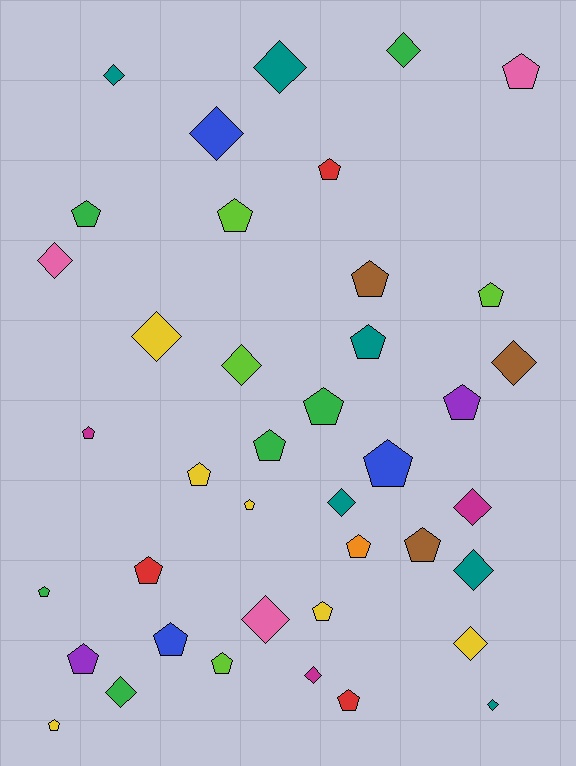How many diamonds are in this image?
There are 16 diamonds.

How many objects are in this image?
There are 40 objects.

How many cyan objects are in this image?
There are no cyan objects.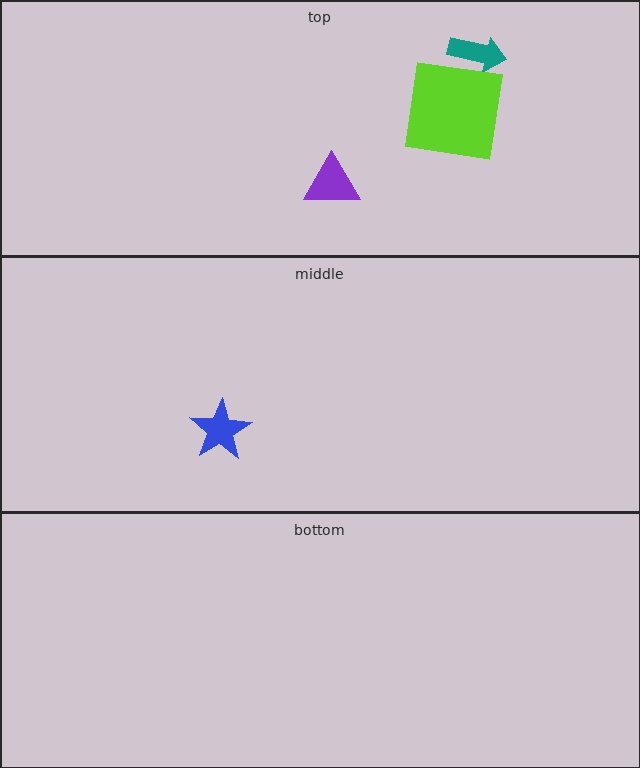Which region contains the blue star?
The middle region.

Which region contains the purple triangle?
The top region.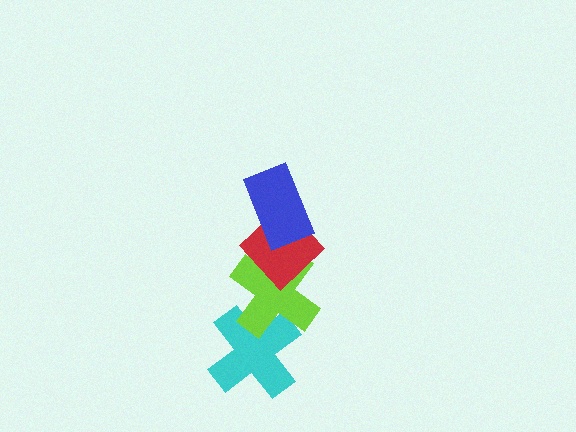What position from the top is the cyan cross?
The cyan cross is 4th from the top.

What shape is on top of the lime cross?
The red diamond is on top of the lime cross.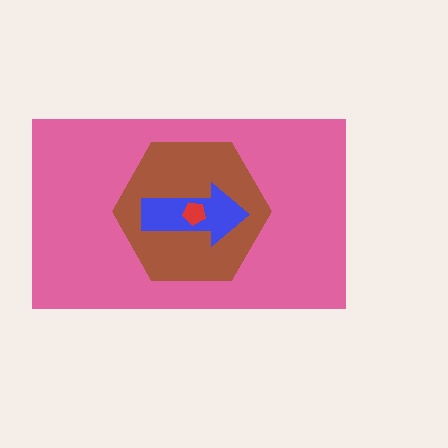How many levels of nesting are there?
4.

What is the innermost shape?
The red pentagon.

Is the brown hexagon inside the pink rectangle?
Yes.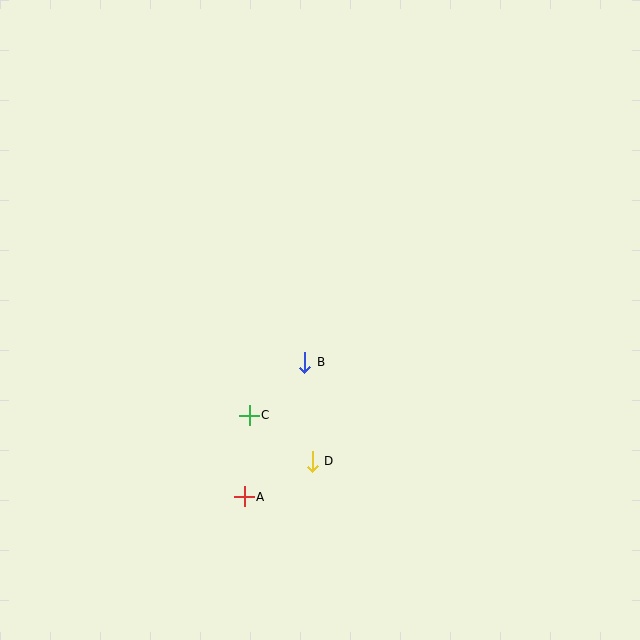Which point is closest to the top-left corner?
Point B is closest to the top-left corner.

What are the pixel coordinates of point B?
Point B is at (305, 362).